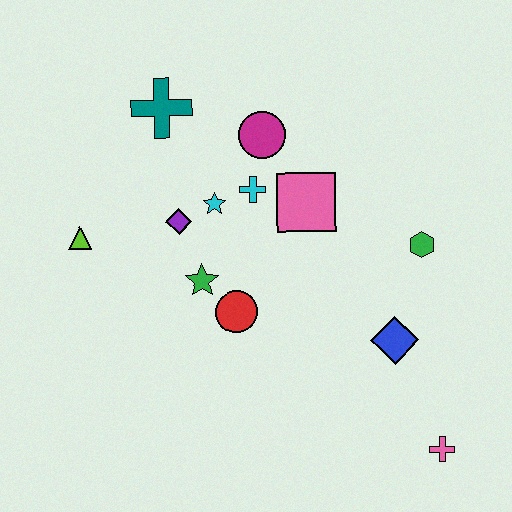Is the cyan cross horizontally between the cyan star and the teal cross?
No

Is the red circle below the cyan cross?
Yes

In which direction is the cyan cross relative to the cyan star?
The cyan cross is to the right of the cyan star.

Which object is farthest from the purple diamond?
The pink cross is farthest from the purple diamond.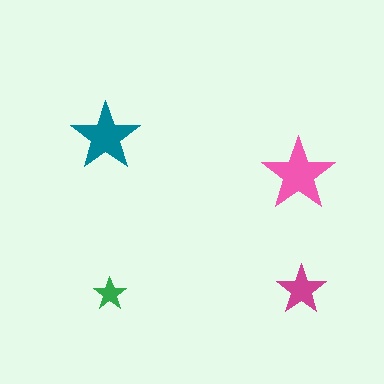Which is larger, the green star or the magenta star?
The magenta one.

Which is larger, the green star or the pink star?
The pink one.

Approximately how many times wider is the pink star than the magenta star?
About 1.5 times wider.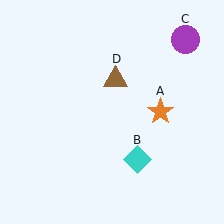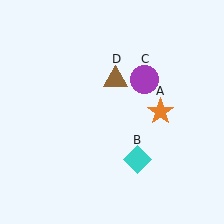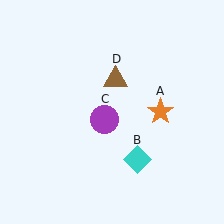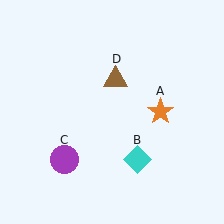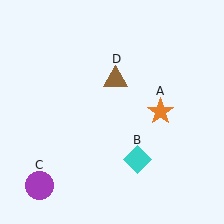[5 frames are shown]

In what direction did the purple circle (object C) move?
The purple circle (object C) moved down and to the left.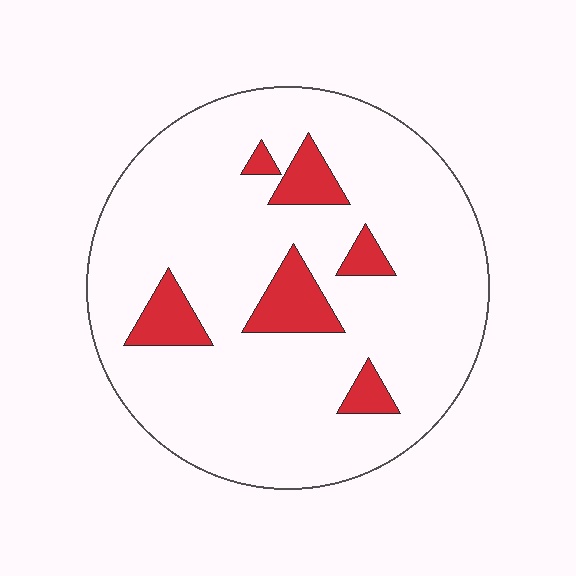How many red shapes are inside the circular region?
6.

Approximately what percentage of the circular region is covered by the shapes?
Approximately 10%.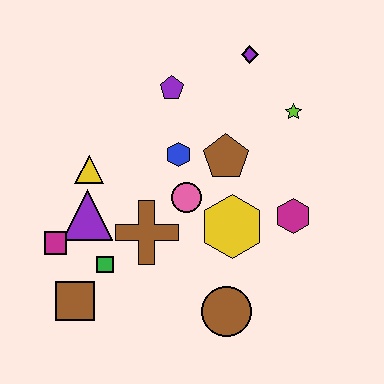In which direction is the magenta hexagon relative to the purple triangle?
The magenta hexagon is to the right of the purple triangle.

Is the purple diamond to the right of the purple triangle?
Yes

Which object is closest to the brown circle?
The yellow hexagon is closest to the brown circle.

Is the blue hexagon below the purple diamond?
Yes